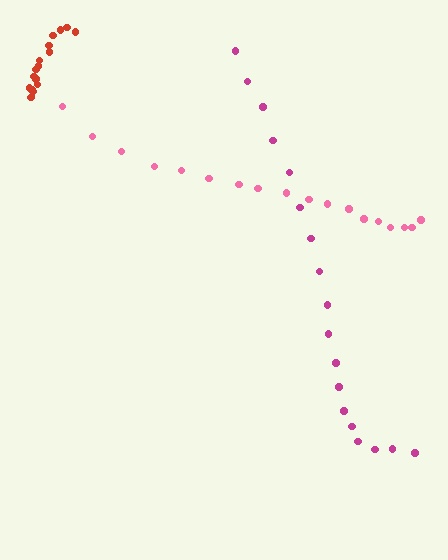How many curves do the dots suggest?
There are 3 distinct paths.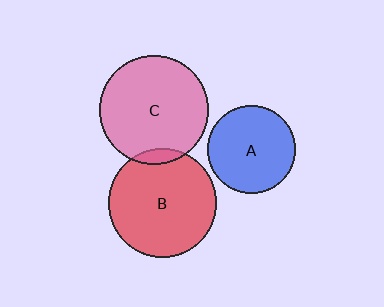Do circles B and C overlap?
Yes.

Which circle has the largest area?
Circle C (pink).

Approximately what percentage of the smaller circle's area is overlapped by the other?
Approximately 5%.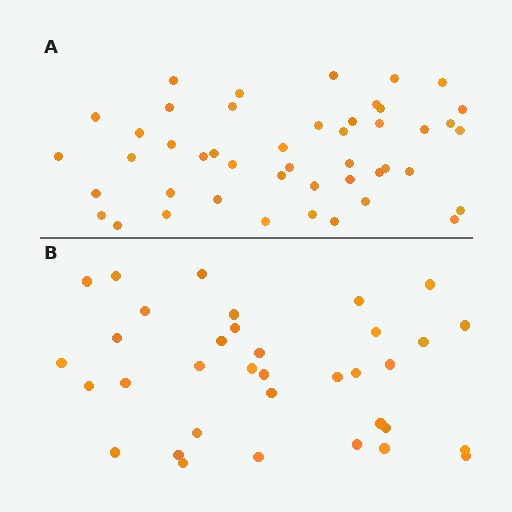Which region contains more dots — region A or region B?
Region A (the top region) has more dots.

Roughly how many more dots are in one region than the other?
Region A has roughly 12 or so more dots than region B.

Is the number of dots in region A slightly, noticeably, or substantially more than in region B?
Region A has noticeably more, but not dramatically so. The ratio is roughly 1.3 to 1.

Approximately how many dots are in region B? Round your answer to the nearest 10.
About 40 dots. (The exact count is 35, which rounds to 40.)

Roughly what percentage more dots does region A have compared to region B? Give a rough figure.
About 30% more.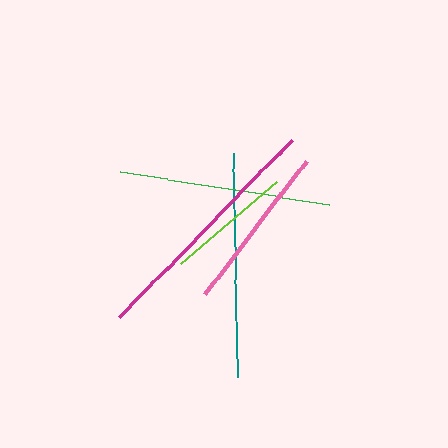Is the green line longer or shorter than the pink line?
The green line is longer than the pink line.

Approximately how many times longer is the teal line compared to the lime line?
The teal line is approximately 1.8 times the length of the lime line.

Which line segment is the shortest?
The lime line is the shortest at approximately 126 pixels.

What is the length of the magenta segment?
The magenta segment is approximately 248 pixels long.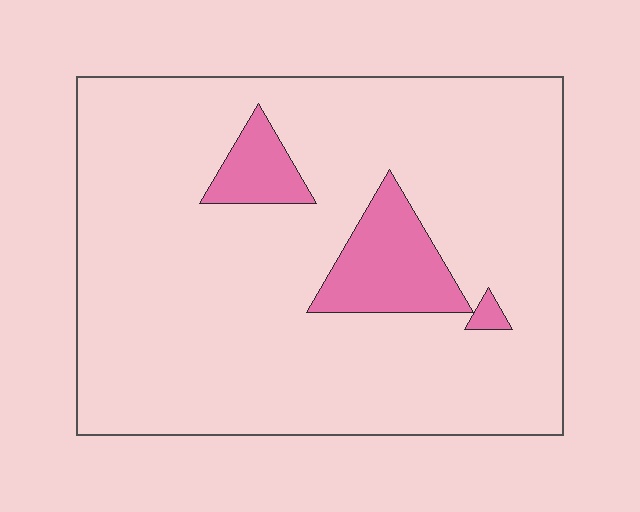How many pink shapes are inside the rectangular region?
3.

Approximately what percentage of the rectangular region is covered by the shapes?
Approximately 10%.